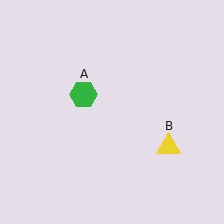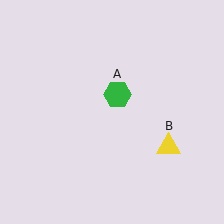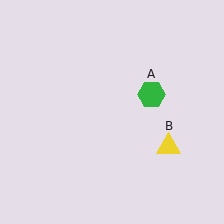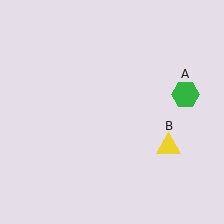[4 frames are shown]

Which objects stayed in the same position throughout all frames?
Yellow triangle (object B) remained stationary.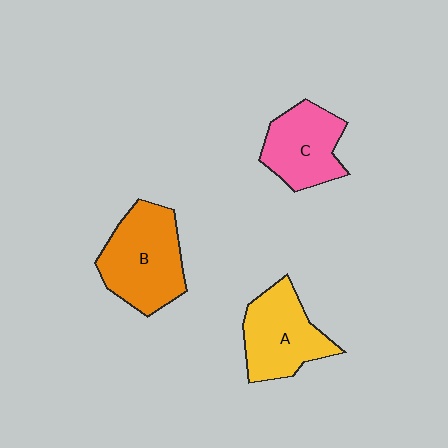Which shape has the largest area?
Shape B (orange).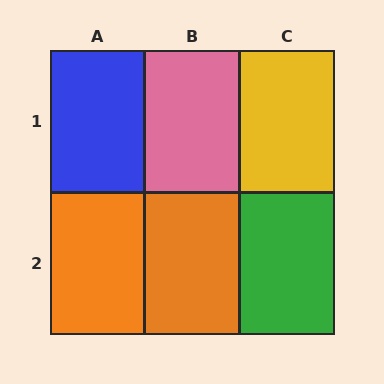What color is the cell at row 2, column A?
Orange.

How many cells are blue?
1 cell is blue.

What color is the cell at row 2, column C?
Green.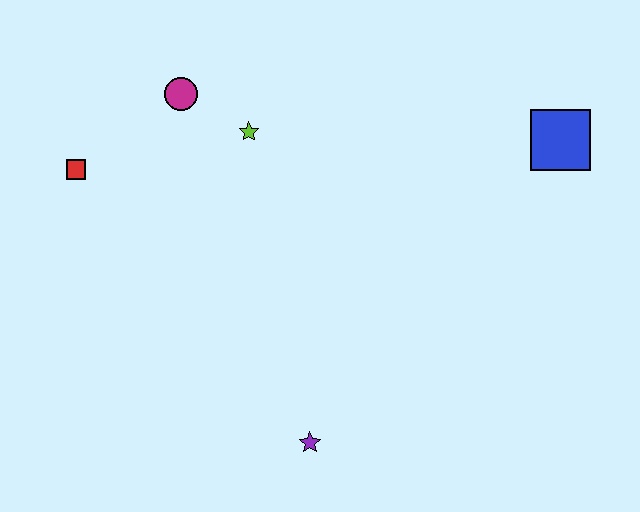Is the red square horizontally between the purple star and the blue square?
No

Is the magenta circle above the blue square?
Yes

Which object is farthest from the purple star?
The blue square is farthest from the purple star.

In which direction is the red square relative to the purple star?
The red square is above the purple star.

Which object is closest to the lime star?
The magenta circle is closest to the lime star.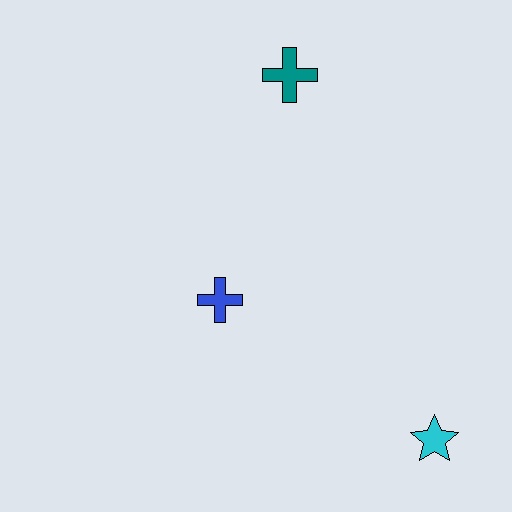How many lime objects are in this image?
There are no lime objects.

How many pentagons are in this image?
There are no pentagons.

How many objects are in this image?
There are 3 objects.